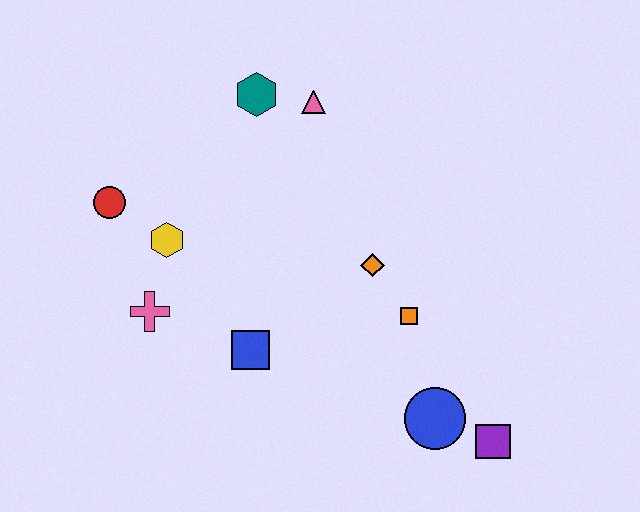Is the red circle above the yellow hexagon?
Yes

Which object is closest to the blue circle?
The purple square is closest to the blue circle.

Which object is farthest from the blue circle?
The red circle is farthest from the blue circle.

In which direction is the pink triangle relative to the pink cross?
The pink triangle is above the pink cross.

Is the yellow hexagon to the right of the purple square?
No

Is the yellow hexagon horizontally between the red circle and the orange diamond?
Yes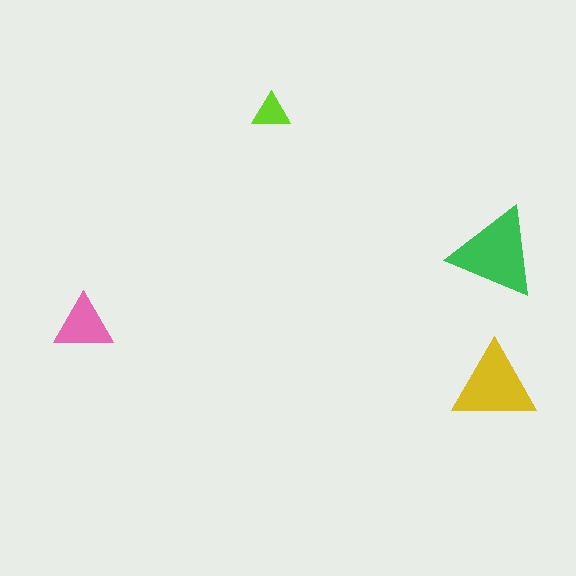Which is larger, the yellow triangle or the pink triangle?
The yellow one.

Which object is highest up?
The lime triangle is topmost.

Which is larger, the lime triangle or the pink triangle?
The pink one.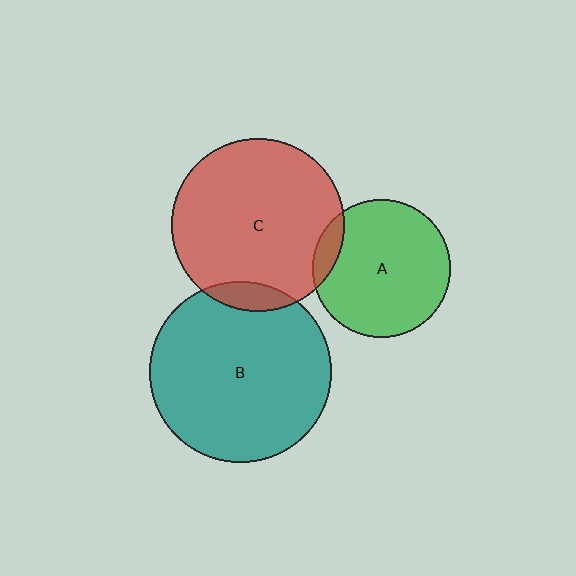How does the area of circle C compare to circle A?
Approximately 1.6 times.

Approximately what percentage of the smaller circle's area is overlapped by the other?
Approximately 10%.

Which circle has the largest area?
Circle B (teal).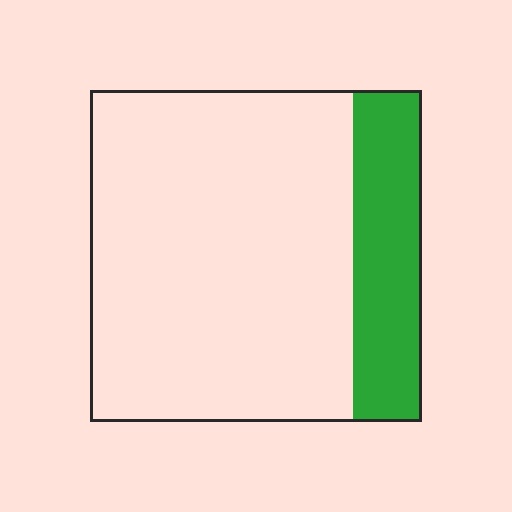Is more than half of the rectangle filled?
No.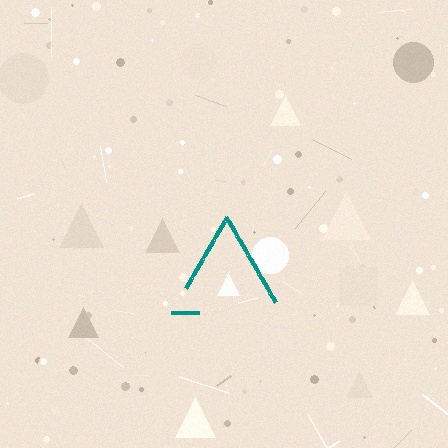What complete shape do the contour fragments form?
The contour fragments form a triangle.